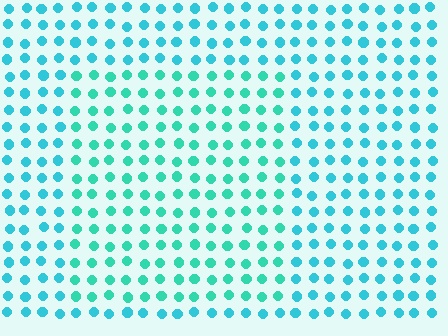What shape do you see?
I see a rectangle.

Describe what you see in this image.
The image is filled with small cyan elements in a uniform arrangement. A rectangle-shaped region is visible where the elements are tinted to a slightly different hue, forming a subtle color boundary.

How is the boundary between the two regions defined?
The boundary is defined purely by a slight shift in hue (about 22 degrees). Spacing, size, and orientation are identical on both sides.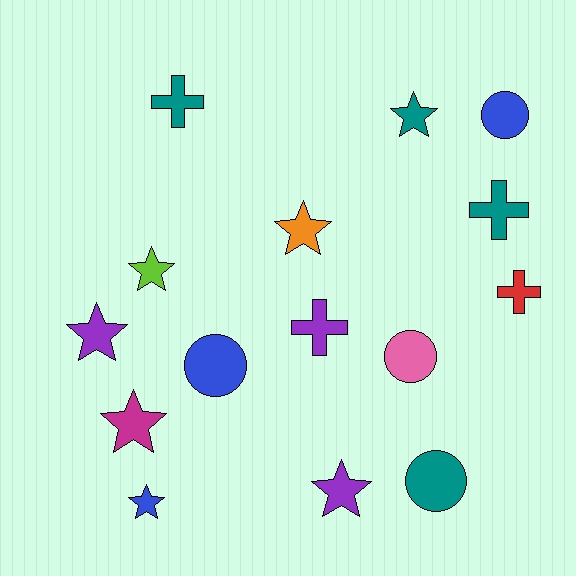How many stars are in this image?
There are 7 stars.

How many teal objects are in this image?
There are 4 teal objects.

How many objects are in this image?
There are 15 objects.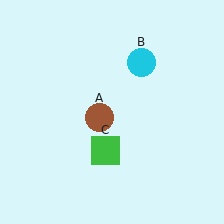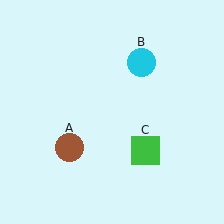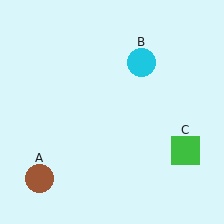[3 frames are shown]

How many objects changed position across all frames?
2 objects changed position: brown circle (object A), green square (object C).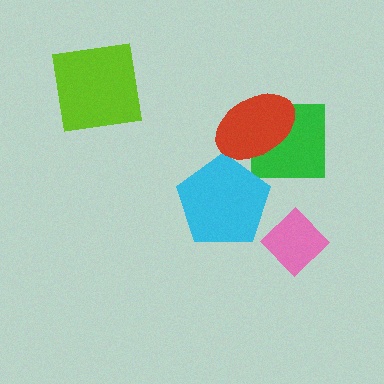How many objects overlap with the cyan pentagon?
1 object overlaps with the cyan pentagon.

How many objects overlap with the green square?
1 object overlaps with the green square.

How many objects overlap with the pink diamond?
0 objects overlap with the pink diamond.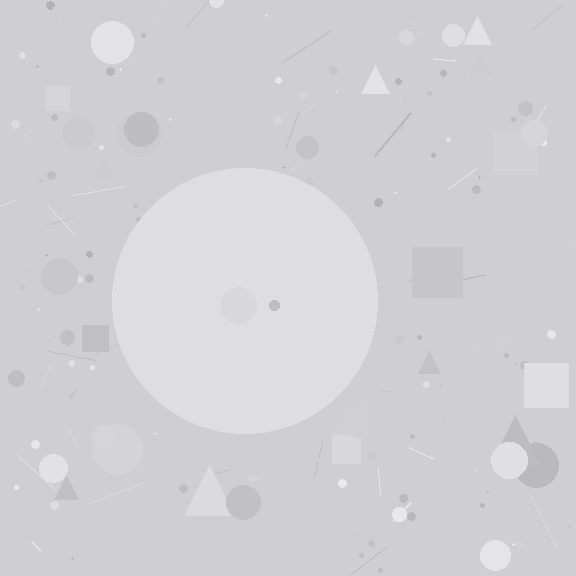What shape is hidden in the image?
A circle is hidden in the image.